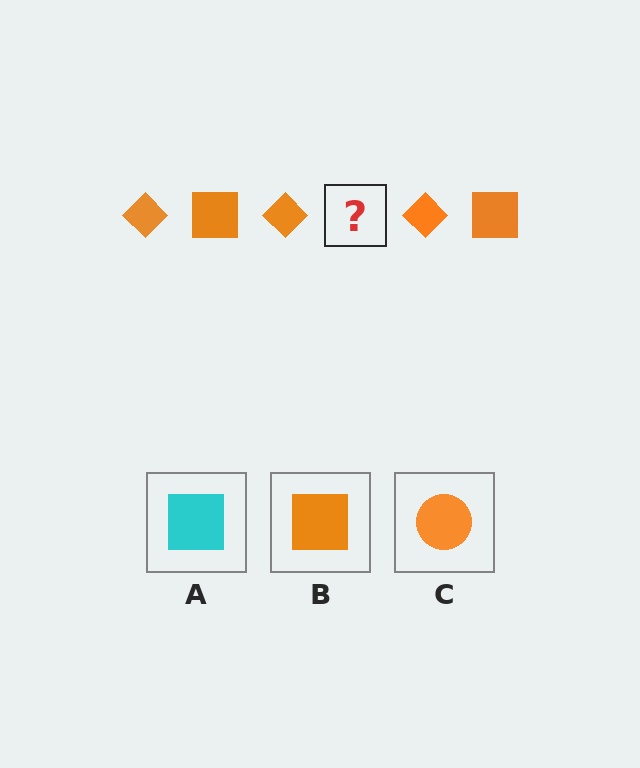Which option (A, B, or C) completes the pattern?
B.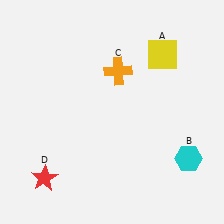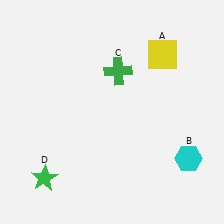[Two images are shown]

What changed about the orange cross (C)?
In Image 1, C is orange. In Image 2, it changed to green.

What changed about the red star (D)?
In Image 1, D is red. In Image 2, it changed to green.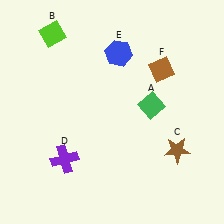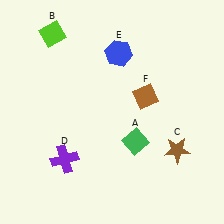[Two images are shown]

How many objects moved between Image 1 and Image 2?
2 objects moved between the two images.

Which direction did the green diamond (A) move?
The green diamond (A) moved down.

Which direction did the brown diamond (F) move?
The brown diamond (F) moved down.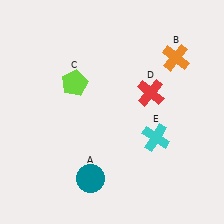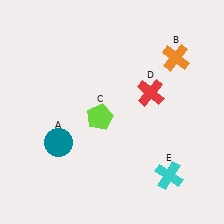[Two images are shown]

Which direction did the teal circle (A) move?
The teal circle (A) moved up.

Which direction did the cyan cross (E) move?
The cyan cross (E) moved down.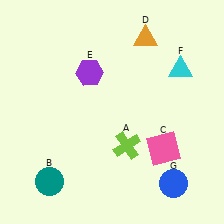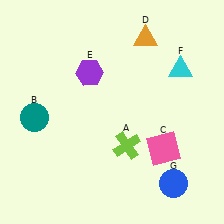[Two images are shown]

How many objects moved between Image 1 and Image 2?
1 object moved between the two images.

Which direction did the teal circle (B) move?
The teal circle (B) moved up.